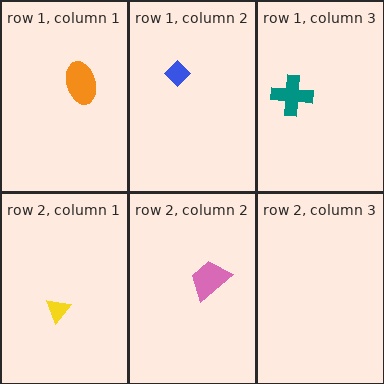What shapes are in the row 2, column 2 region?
The pink trapezoid.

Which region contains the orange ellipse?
The row 1, column 1 region.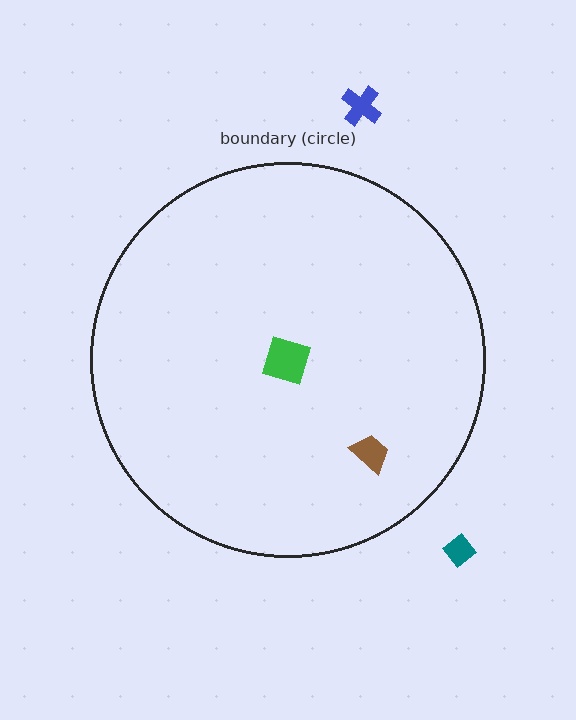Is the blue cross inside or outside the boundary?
Outside.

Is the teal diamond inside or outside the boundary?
Outside.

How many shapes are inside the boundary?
2 inside, 2 outside.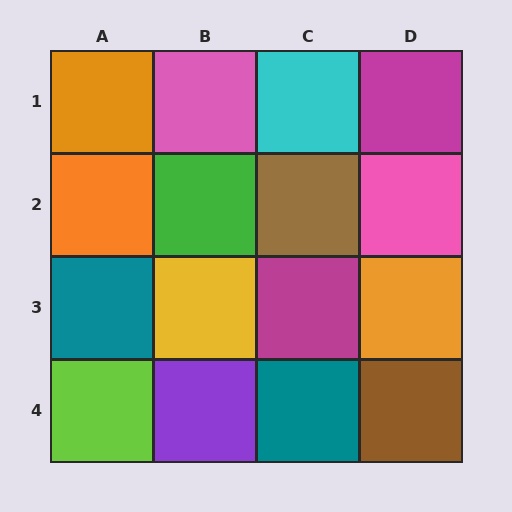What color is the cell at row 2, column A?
Orange.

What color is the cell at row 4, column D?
Brown.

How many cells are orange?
3 cells are orange.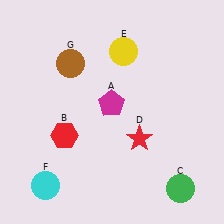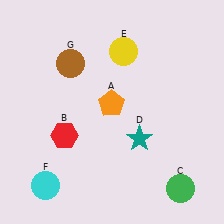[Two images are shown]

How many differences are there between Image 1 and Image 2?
There are 2 differences between the two images.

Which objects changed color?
A changed from magenta to orange. D changed from red to teal.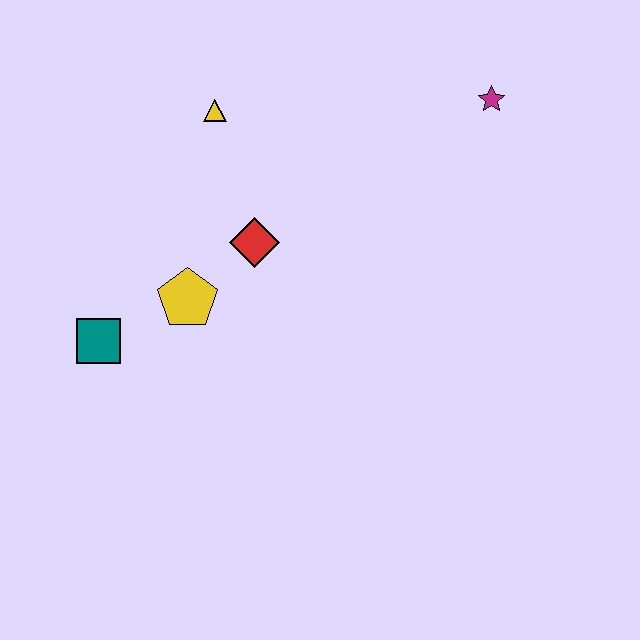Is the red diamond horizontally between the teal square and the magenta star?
Yes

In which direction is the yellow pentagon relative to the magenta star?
The yellow pentagon is to the left of the magenta star.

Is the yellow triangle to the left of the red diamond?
Yes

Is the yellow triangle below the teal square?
No